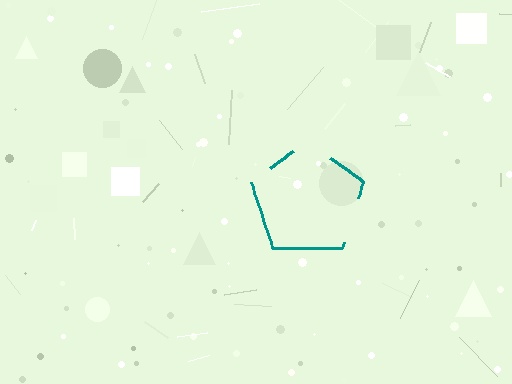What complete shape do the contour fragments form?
The contour fragments form a pentagon.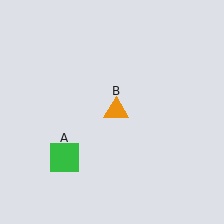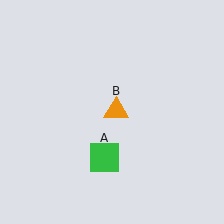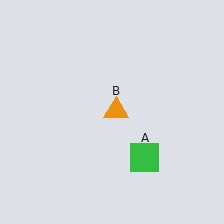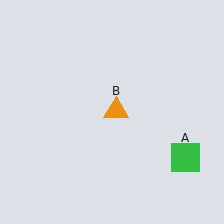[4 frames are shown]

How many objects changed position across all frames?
1 object changed position: green square (object A).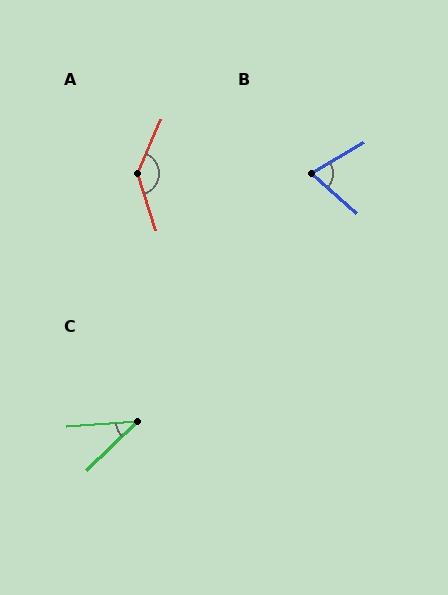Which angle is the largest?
A, at approximately 138 degrees.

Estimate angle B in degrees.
Approximately 72 degrees.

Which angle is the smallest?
C, at approximately 40 degrees.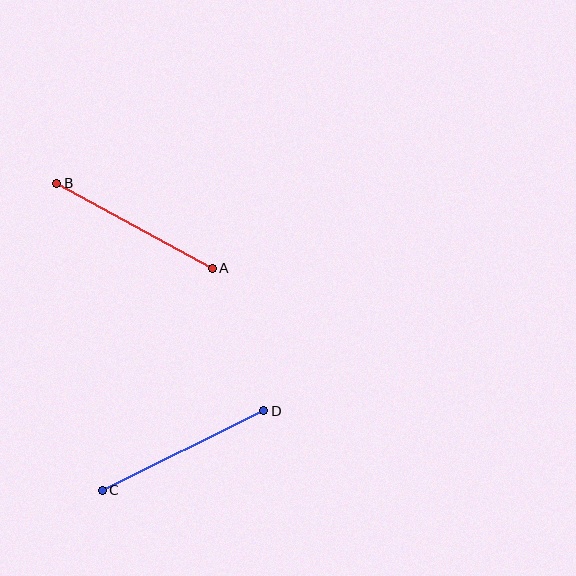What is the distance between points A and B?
The distance is approximately 177 pixels.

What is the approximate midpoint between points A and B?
The midpoint is at approximately (135, 226) pixels.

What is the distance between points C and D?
The distance is approximately 180 pixels.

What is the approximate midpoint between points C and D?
The midpoint is at approximately (183, 451) pixels.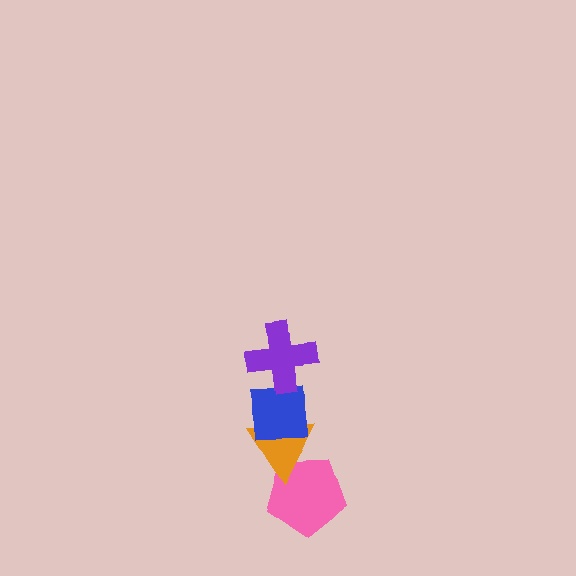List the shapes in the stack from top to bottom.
From top to bottom: the purple cross, the blue square, the orange triangle, the pink pentagon.